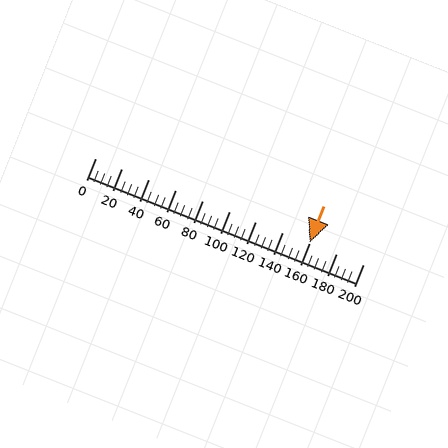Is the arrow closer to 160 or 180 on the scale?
The arrow is closer to 160.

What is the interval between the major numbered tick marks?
The major tick marks are spaced 20 units apart.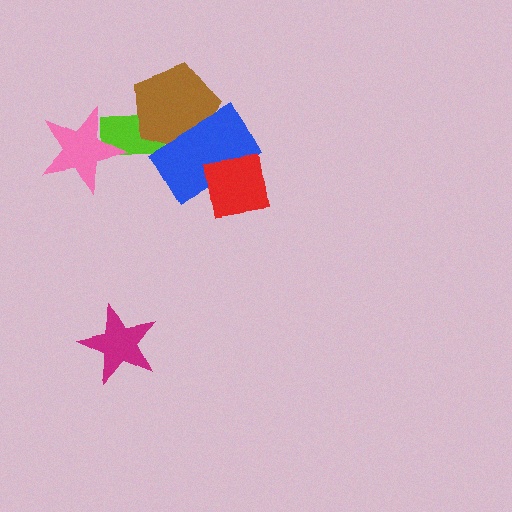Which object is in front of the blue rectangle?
The red square is in front of the blue rectangle.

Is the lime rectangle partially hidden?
Yes, it is partially covered by another shape.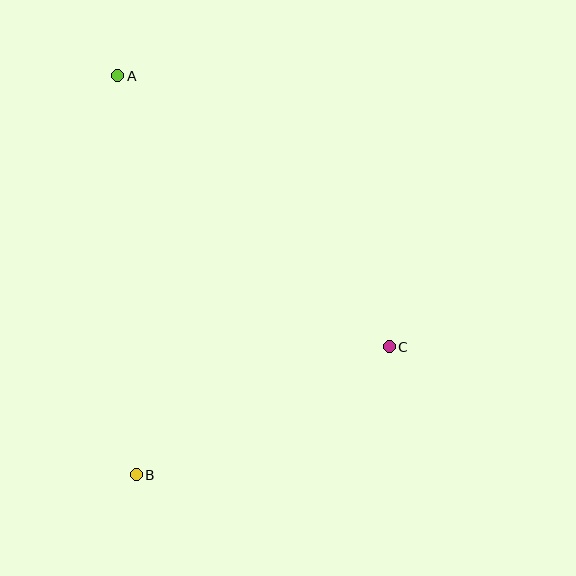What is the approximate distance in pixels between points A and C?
The distance between A and C is approximately 384 pixels.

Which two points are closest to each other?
Points B and C are closest to each other.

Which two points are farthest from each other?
Points A and B are farthest from each other.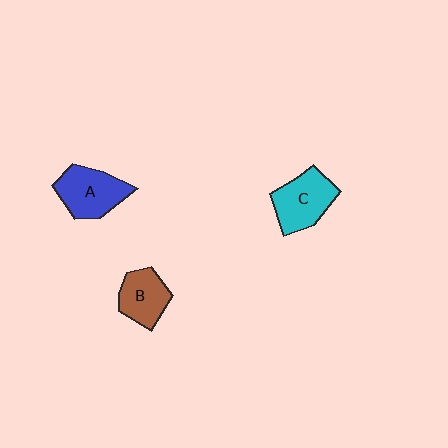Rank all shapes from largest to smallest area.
From largest to smallest: A (blue), C (cyan), B (brown).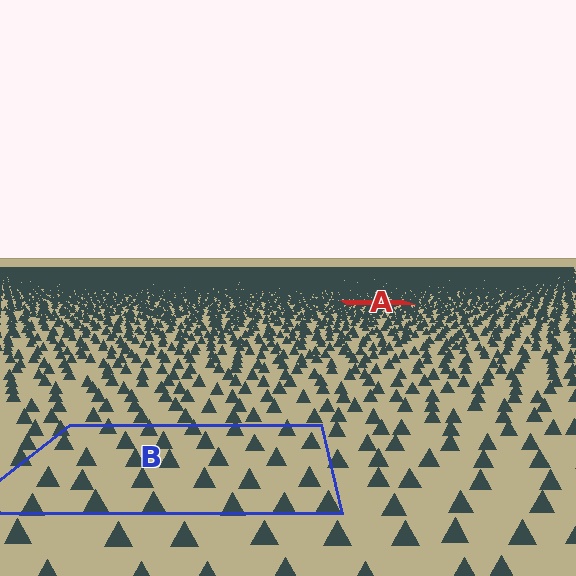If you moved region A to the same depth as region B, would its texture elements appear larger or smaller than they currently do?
They would appear larger. At a closer depth, the same texture elements are projected at a bigger on-screen size.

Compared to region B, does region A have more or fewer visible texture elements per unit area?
Region A has more texture elements per unit area — they are packed more densely because it is farther away.